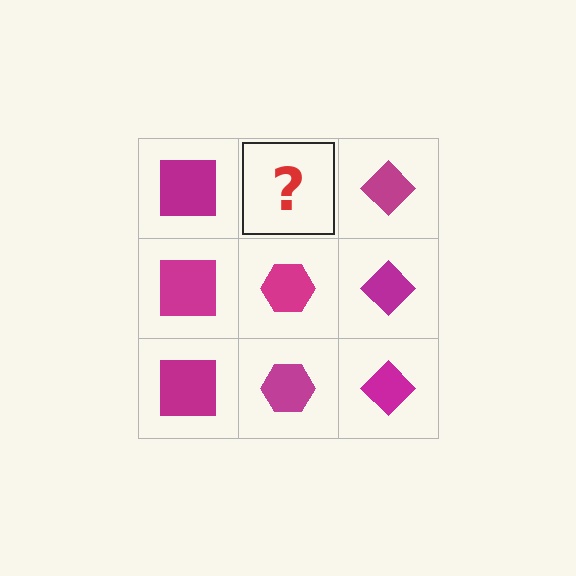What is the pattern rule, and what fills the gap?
The rule is that each column has a consistent shape. The gap should be filled with a magenta hexagon.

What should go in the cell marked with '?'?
The missing cell should contain a magenta hexagon.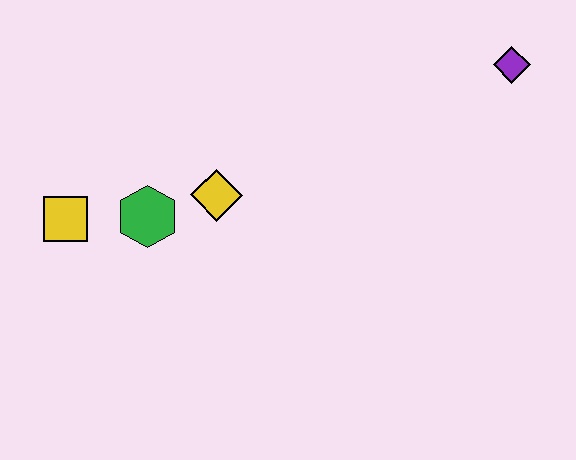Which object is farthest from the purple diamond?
The yellow square is farthest from the purple diamond.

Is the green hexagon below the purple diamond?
Yes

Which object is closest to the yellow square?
The green hexagon is closest to the yellow square.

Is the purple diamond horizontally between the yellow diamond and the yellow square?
No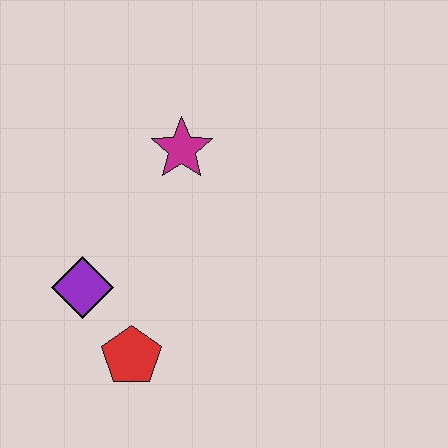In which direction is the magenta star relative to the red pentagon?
The magenta star is above the red pentagon.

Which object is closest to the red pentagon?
The purple diamond is closest to the red pentagon.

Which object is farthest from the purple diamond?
The magenta star is farthest from the purple diamond.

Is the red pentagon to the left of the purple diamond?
No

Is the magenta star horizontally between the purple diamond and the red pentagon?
No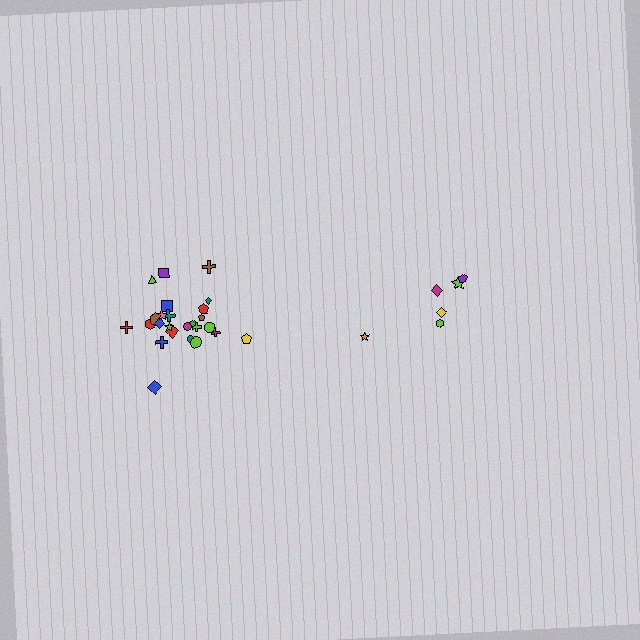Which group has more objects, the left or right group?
The left group.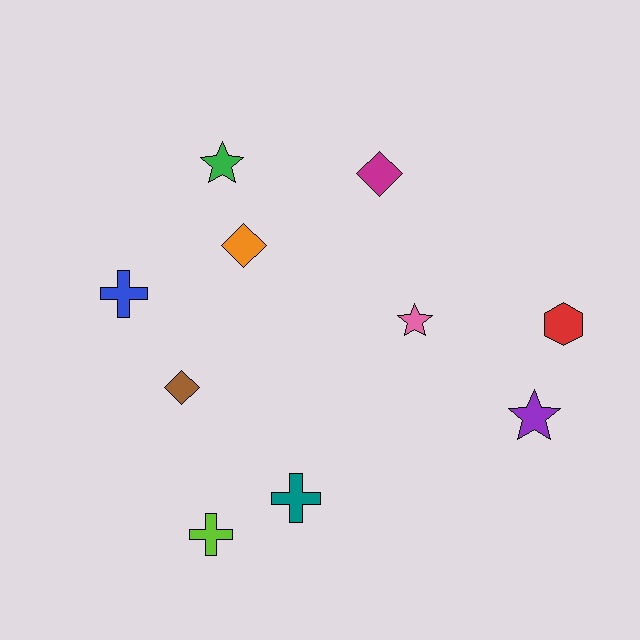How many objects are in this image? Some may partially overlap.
There are 10 objects.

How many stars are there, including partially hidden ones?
There are 3 stars.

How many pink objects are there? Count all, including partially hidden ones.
There is 1 pink object.